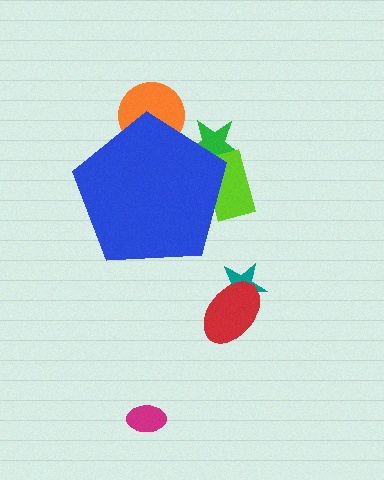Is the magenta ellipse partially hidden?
No, the magenta ellipse is fully visible.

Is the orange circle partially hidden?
Yes, the orange circle is partially hidden behind the blue pentagon.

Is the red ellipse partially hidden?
No, the red ellipse is fully visible.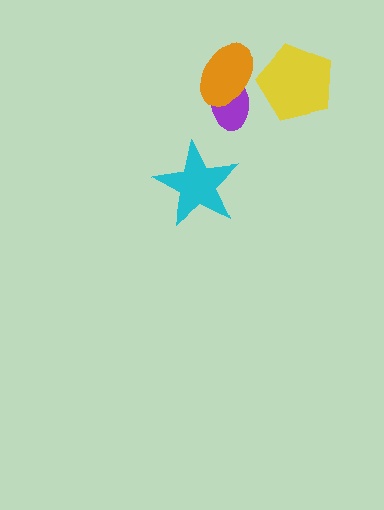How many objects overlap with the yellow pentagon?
0 objects overlap with the yellow pentagon.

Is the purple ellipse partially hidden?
Yes, it is partially covered by another shape.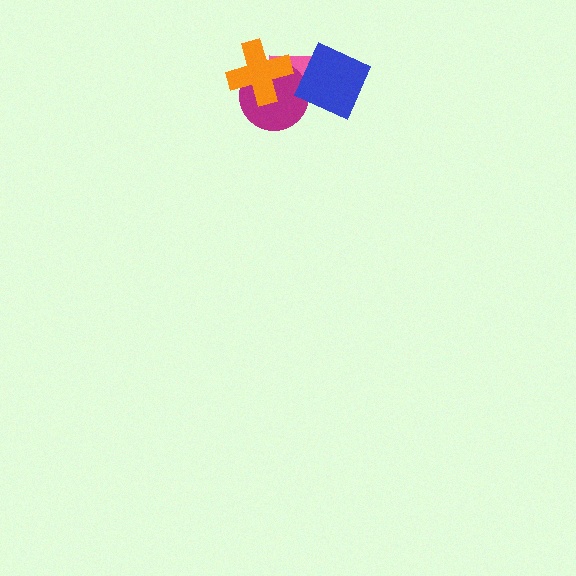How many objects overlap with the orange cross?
2 objects overlap with the orange cross.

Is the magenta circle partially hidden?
Yes, it is partially covered by another shape.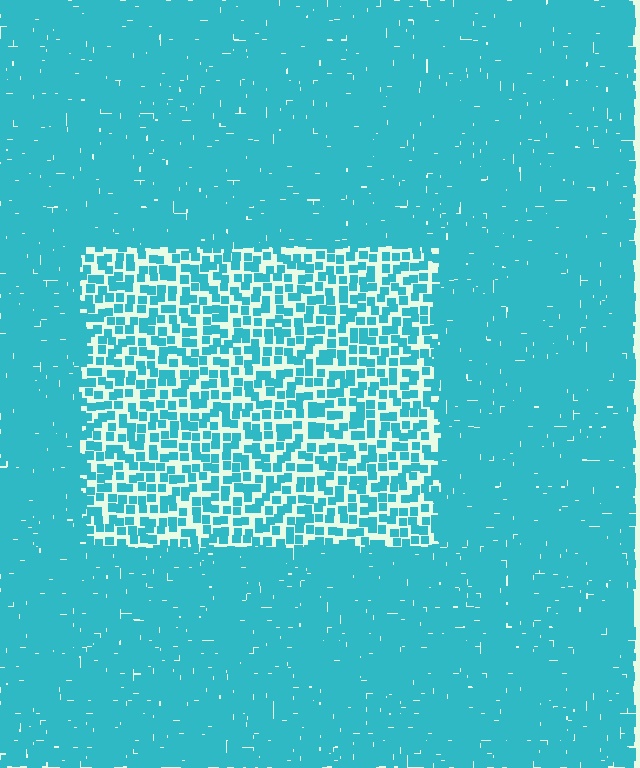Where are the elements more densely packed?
The elements are more densely packed outside the rectangle boundary.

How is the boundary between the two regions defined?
The boundary is defined by a change in element density (approximately 2.5x ratio). All elements are the same color, size, and shape.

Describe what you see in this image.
The image contains small cyan elements arranged at two different densities. A rectangle-shaped region is visible where the elements are less densely packed than the surrounding area.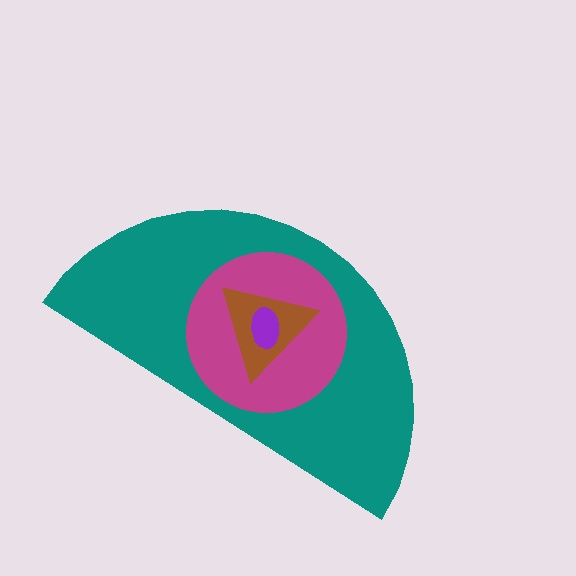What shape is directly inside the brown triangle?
The purple ellipse.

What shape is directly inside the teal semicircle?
The magenta circle.